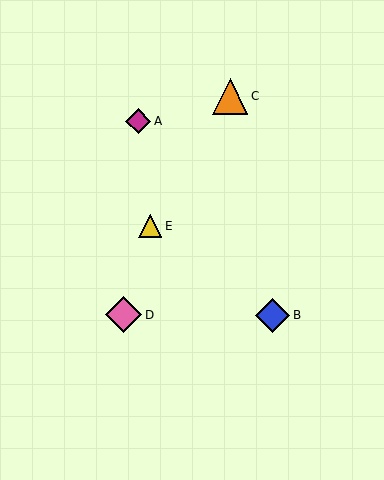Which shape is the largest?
The pink diamond (labeled D) is the largest.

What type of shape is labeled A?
Shape A is a magenta diamond.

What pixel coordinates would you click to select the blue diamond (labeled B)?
Click at (273, 315) to select the blue diamond B.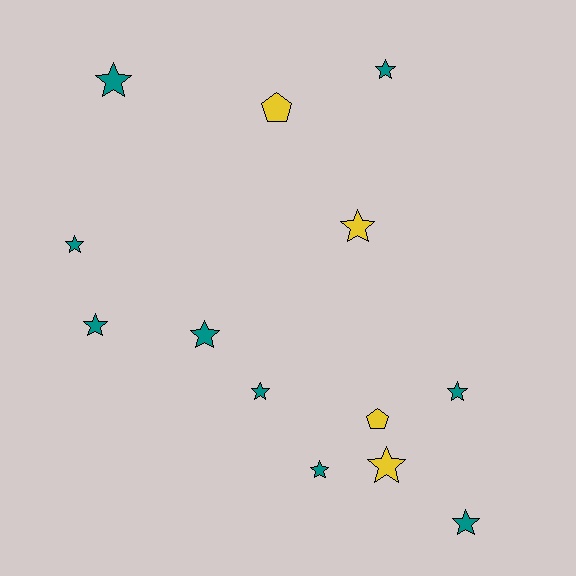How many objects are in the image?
There are 13 objects.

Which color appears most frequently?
Teal, with 9 objects.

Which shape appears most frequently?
Star, with 11 objects.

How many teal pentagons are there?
There are no teal pentagons.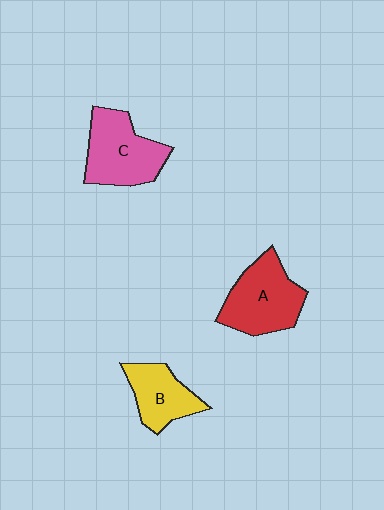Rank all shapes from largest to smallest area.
From largest to smallest: A (red), C (pink), B (yellow).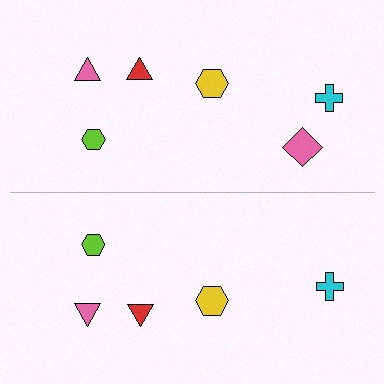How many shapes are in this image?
There are 11 shapes in this image.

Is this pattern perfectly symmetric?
No, the pattern is not perfectly symmetric. A pink diamond is missing from the bottom side.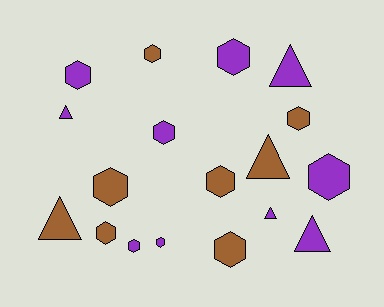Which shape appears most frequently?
Hexagon, with 12 objects.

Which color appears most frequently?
Purple, with 10 objects.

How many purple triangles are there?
There are 4 purple triangles.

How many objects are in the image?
There are 18 objects.